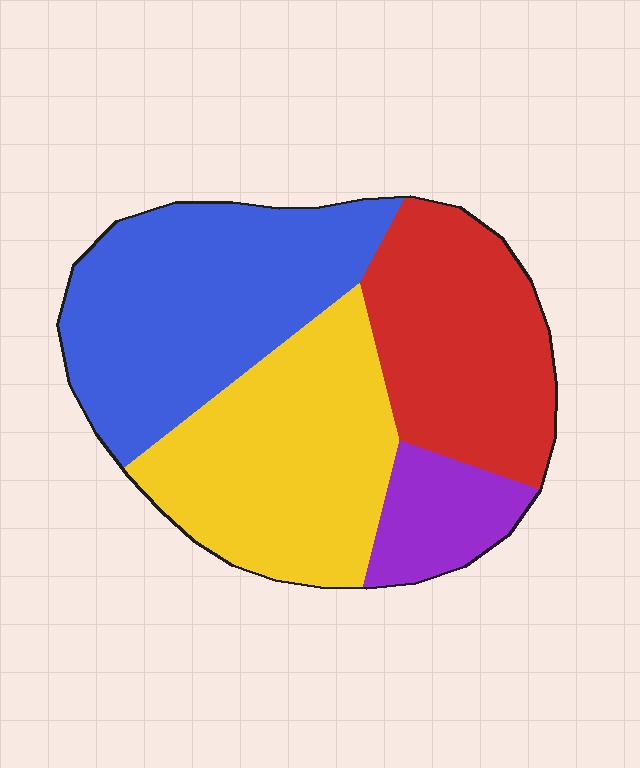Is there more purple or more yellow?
Yellow.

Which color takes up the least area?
Purple, at roughly 10%.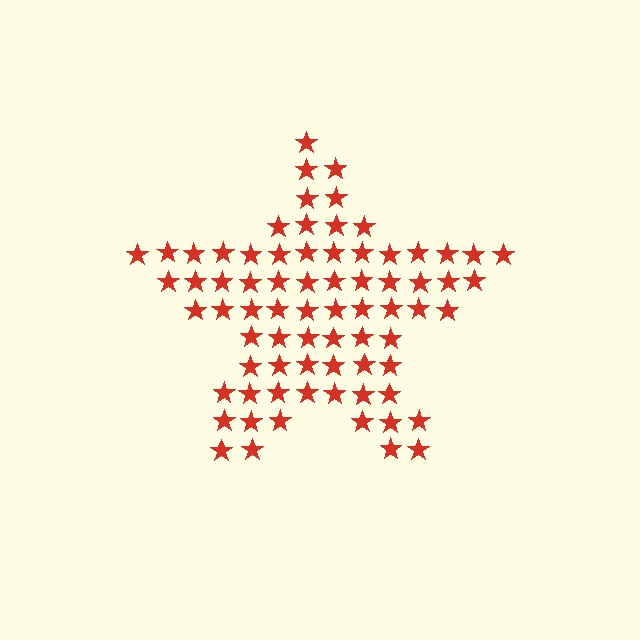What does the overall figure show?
The overall figure shows a star.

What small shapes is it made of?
It is made of small stars.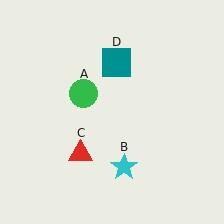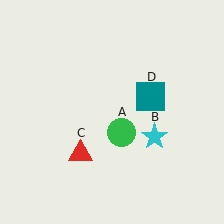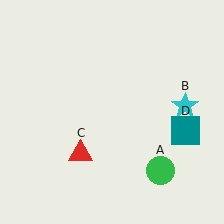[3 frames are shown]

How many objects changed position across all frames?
3 objects changed position: green circle (object A), cyan star (object B), teal square (object D).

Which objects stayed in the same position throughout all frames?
Red triangle (object C) remained stationary.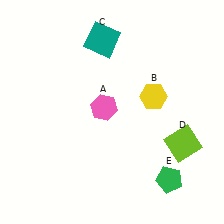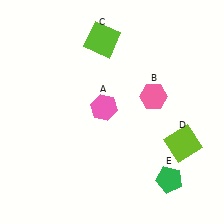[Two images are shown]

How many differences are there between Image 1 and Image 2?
There are 2 differences between the two images.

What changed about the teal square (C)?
In Image 1, C is teal. In Image 2, it changed to lime.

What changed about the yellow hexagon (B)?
In Image 1, B is yellow. In Image 2, it changed to pink.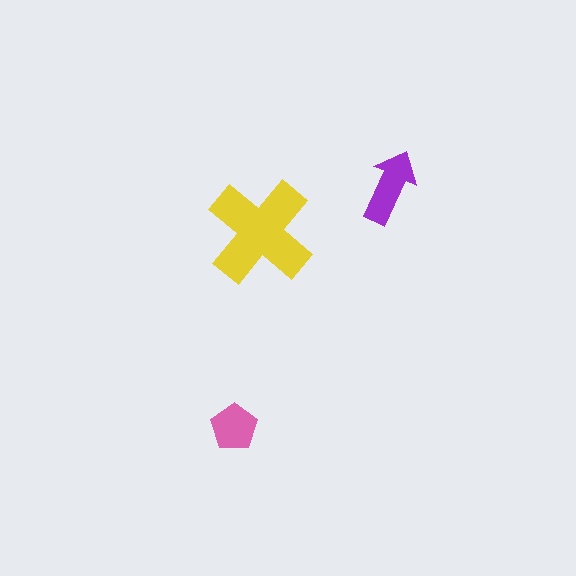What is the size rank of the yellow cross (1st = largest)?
1st.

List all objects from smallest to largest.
The pink pentagon, the purple arrow, the yellow cross.